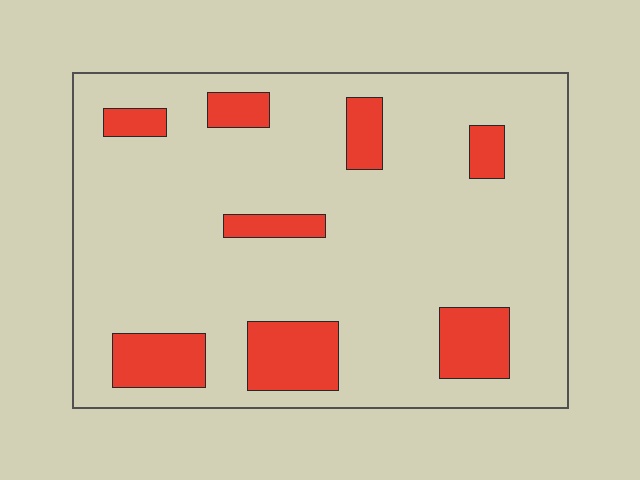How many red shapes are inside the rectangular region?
8.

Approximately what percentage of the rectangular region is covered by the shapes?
Approximately 15%.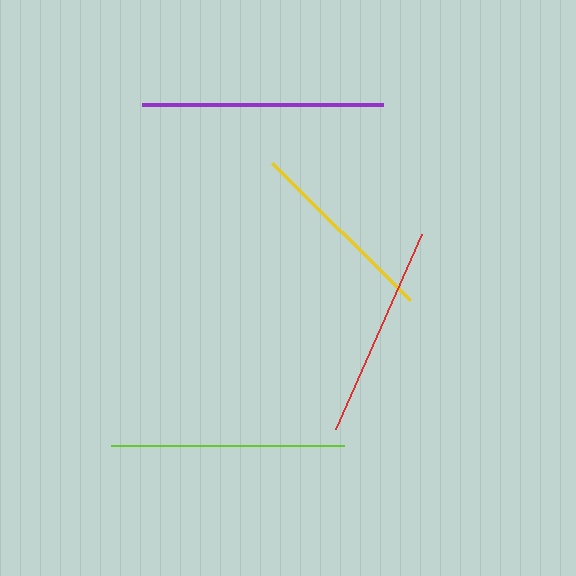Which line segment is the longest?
The purple line is the longest at approximately 240 pixels.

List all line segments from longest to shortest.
From longest to shortest: purple, lime, red, yellow.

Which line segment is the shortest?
The yellow line is the shortest at approximately 194 pixels.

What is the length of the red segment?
The red segment is approximately 213 pixels long.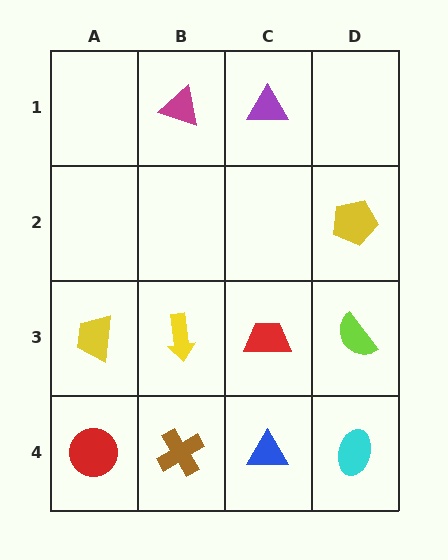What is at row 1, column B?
A magenta triangle.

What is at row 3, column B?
A yellow arrow.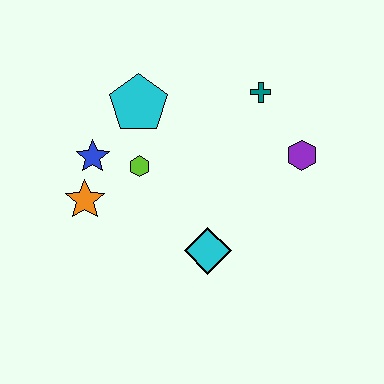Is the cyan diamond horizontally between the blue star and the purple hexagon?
Yes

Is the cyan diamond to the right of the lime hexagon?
Yes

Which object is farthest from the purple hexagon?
The orange star is farthest from the purple hexagon.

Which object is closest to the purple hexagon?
The teal cross is closest to the purple hexagon.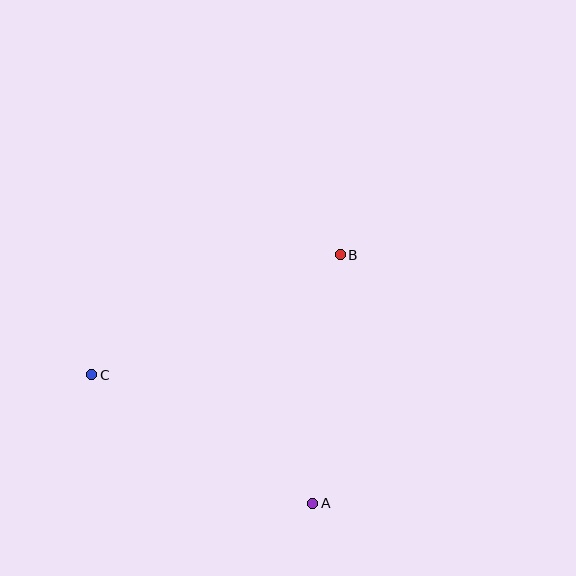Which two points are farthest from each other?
Points B and C are farthest from each other.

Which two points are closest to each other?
Points A and B are closest to each other.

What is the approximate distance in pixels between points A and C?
The distance between A and C is approximately 255 pixels.